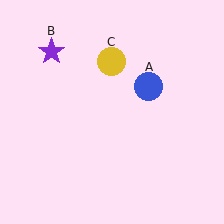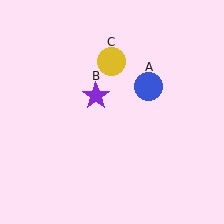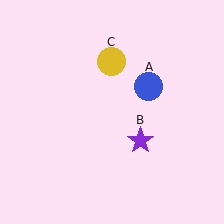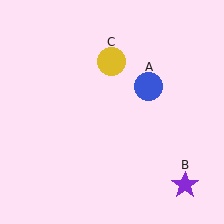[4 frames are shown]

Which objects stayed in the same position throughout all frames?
Blue circle (object A) and yellow circle (object C) remained stationary.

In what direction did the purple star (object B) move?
The purple star (object B) moved down and to the right.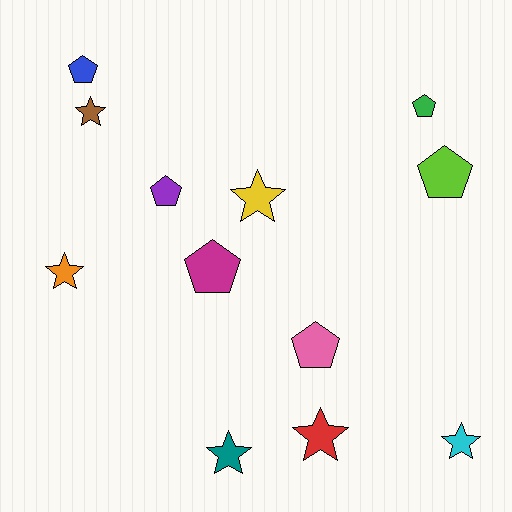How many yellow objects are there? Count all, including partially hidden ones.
There is 1 yellow object.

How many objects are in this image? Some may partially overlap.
There are 12 objects.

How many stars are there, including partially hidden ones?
There are 6 stars.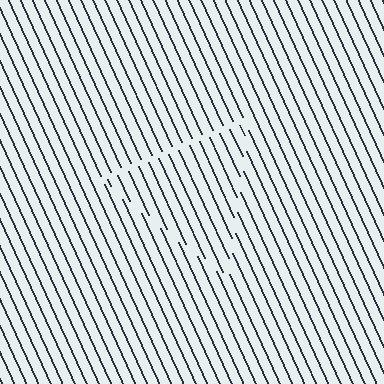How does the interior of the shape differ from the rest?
The interior of the shape contains the same grating, shifted by half a period — the contour is defined by the phase discontinuity where line-ends from the inner and outer gratings abut.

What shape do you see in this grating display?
An illusory triangle. The interior of the shape contains the same grating, shifted by half a period — the contour is defined by the phase discontinuity where line-ends from the inner and outer gratings abut.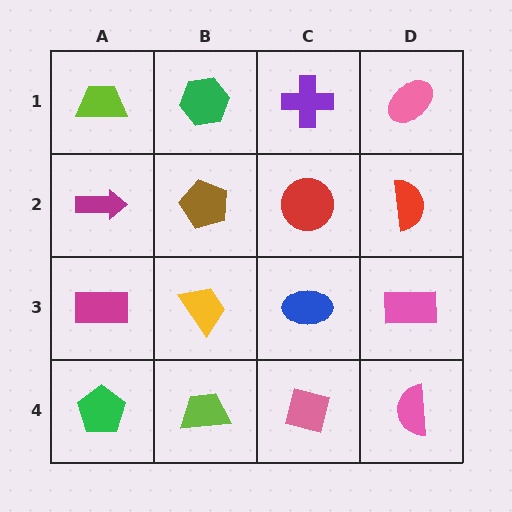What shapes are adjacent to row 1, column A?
A magenta arrow (row 2, column A), a green hexagon (row 1, column B).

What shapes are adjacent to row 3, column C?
A red circle (row 2, column C), a pink diamond (row 4, column C), a yellow trapezoid (row 3, column B), a pink rectangle (row 3, column D).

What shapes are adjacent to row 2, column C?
A purple cross (row 1, column C), a blue ellipse (row 3, column C), a brown pentagon (row 2, column B), a red semicircle (row 2, column D).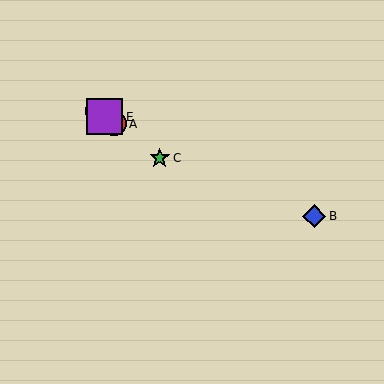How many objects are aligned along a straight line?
4 objects (A, C, D, E) are aligned along a straight line.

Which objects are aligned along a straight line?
Objects A, C, D, E are aligned along a straight line.